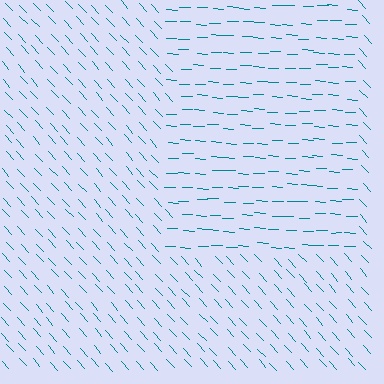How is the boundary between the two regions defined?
The boundary is defined purely by a change in line orientation (approximately 45 degrees difference). All lines are the same color and thickness.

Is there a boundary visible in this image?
Yes, there is a texture boundary formed by a change in line orientation.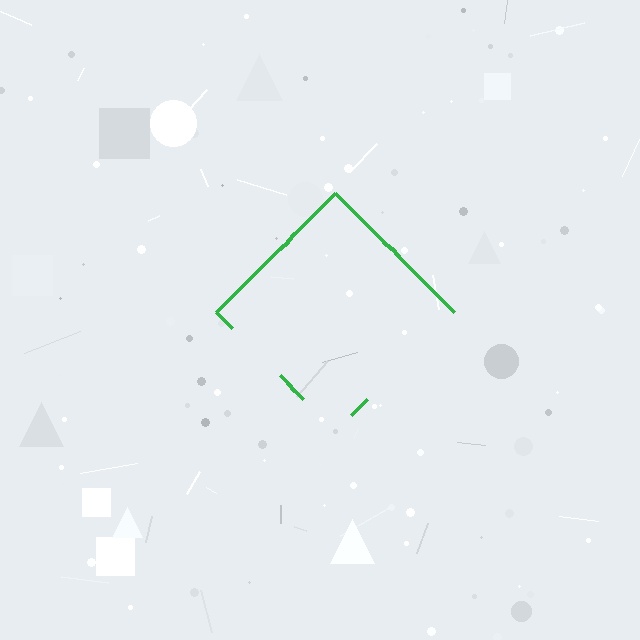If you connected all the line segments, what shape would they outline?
They would outline a diamond.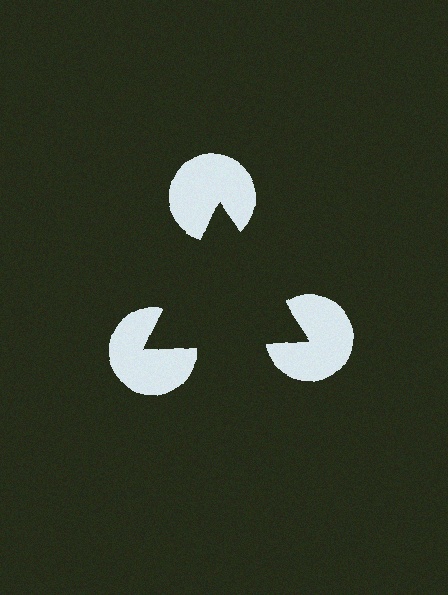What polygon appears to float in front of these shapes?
An illusory triangle — its edges are inferred from the aligned wedge cuts in the pac-man discs, not physically drawn.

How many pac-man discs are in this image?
There are 3 — one at each vertex of the illusory triangle.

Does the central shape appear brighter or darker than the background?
It typically appears slightly darker than the background, even though no actual brightness change is drawn.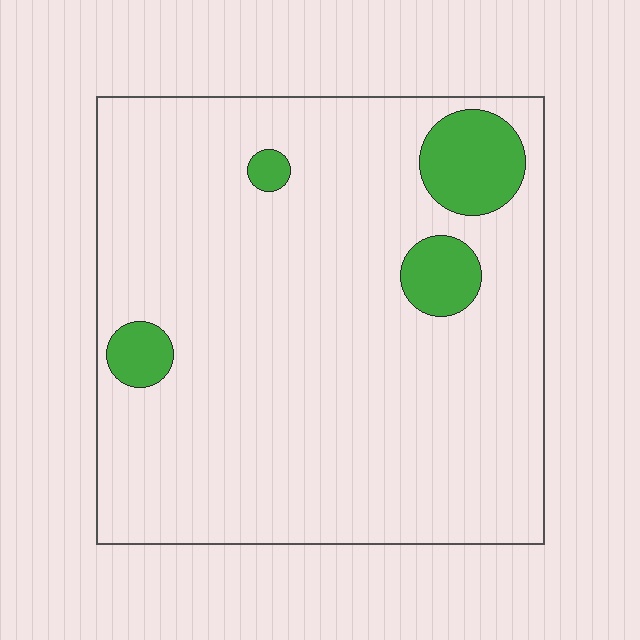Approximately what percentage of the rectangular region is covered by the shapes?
Approximately 10%.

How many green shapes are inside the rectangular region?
4.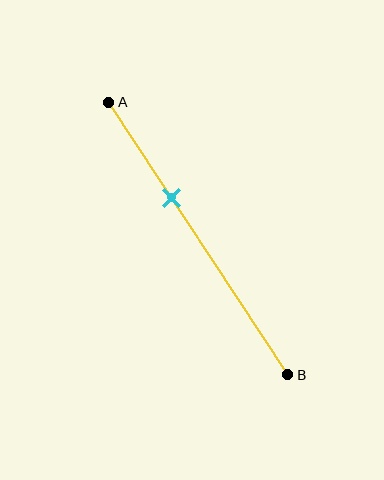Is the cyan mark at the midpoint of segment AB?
No, the mark is at about 35% from A, not at the 50% midpoint.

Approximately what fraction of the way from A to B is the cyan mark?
The cyan mark is approximately 35% of the way from A to B.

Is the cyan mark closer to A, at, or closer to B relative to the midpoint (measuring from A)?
The cyan mark is closer to point A than the midpoint of segment AB.